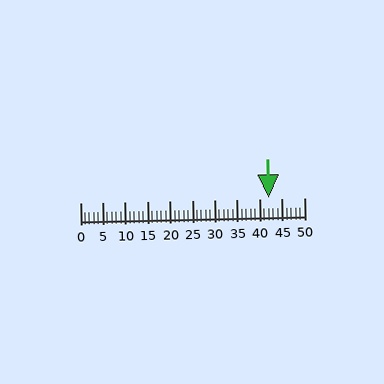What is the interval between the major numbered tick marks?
The major tick marks are spaced 5 units apart.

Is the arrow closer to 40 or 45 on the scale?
The arrow is closer to 40.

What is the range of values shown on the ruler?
The ruler shows values from 0 to 50.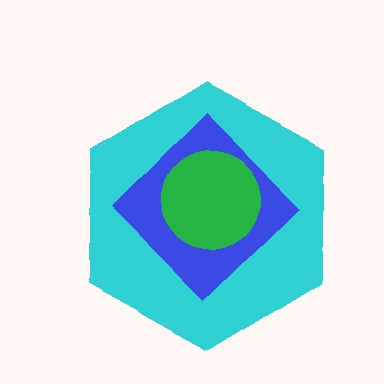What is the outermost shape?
The cyan hexagon.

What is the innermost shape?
The green circle.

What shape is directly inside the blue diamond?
The green circle.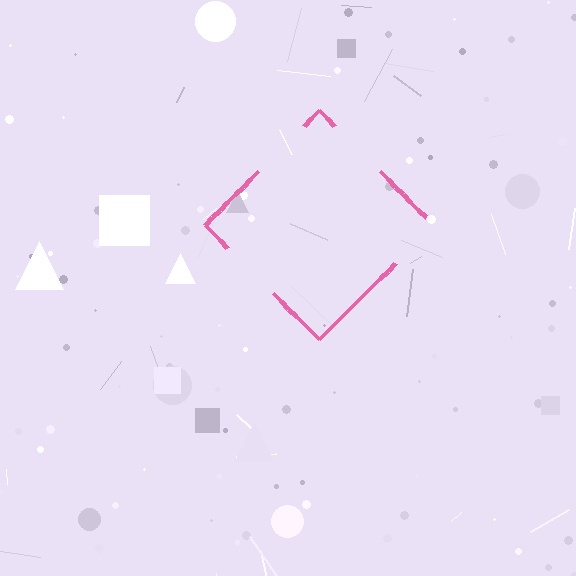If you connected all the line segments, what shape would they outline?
They would outline a diamond.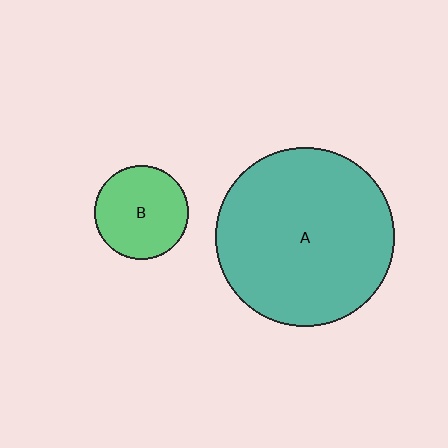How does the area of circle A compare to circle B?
Approximately 3.6 times.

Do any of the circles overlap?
No, none of the circles overlap.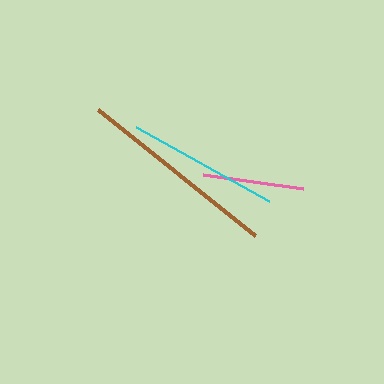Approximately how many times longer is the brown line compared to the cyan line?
The brown line is approximately 1.3 times the length of the cyan line.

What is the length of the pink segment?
The pink segment is approximately 101 pixels long.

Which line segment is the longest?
The brown line is the longest at approximately 202 pixels.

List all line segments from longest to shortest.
From longest to shortest: brown, cyan, pink.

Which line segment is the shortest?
The pink line is the shortest at approximately 101 pixels.